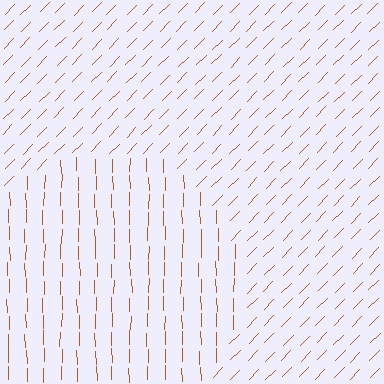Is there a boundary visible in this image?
Yes, there is a texture boundary formed by a change in line orientation.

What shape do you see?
I see a circle.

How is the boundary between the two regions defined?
The boundary is defined purely by a change in line orientation (approximately 45 degrees difference). All lines are the same color and thickness.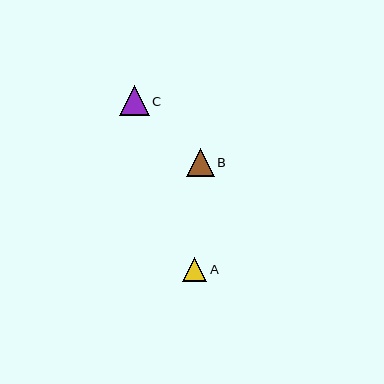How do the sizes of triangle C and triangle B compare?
Triangle C and triangle B are approximately the same size.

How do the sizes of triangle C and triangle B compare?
Triangle C and triangle B are approximately the same size.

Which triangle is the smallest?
Triangle A is the smallest with a size of approximately 24 pixels.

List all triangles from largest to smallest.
From largest to smallest: C, B, A.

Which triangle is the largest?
Triangle C is the largest with a size of approximately 30 pixels.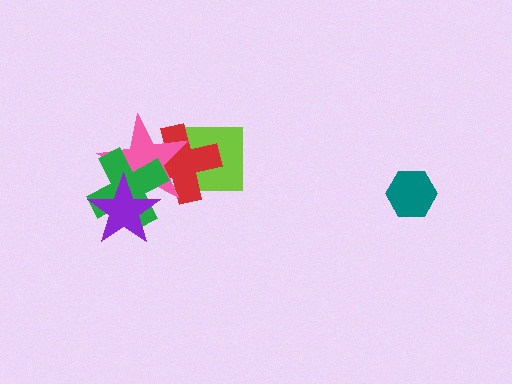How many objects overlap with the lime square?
2 objects overlap with the lime square.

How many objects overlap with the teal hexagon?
0 objects overlap with the teal hexagon.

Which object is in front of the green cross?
The purple star is in front of the green cross.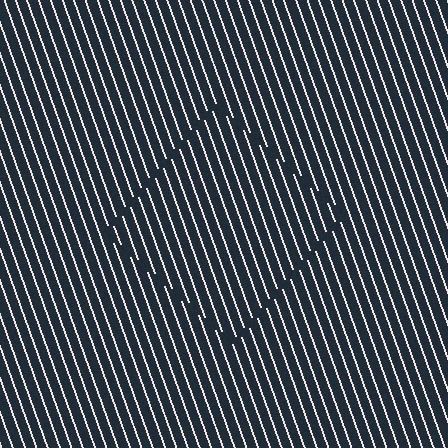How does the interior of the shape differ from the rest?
The interior of the shape contains the same grating, shifted by half a period — the contour is defined by the phase discontinuity where line-ends from the inner and outer gratings abut.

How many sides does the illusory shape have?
4 sides — the line-ends trace a square.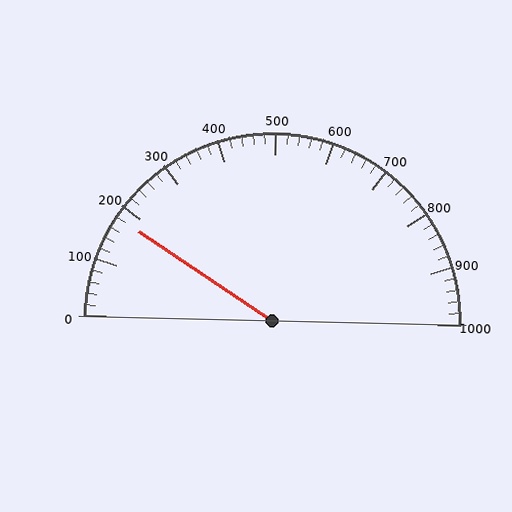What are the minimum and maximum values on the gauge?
The gauge ranges from 0 to 1000.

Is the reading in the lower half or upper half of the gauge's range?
The reading is in the lower half of the range (0 to 1000).